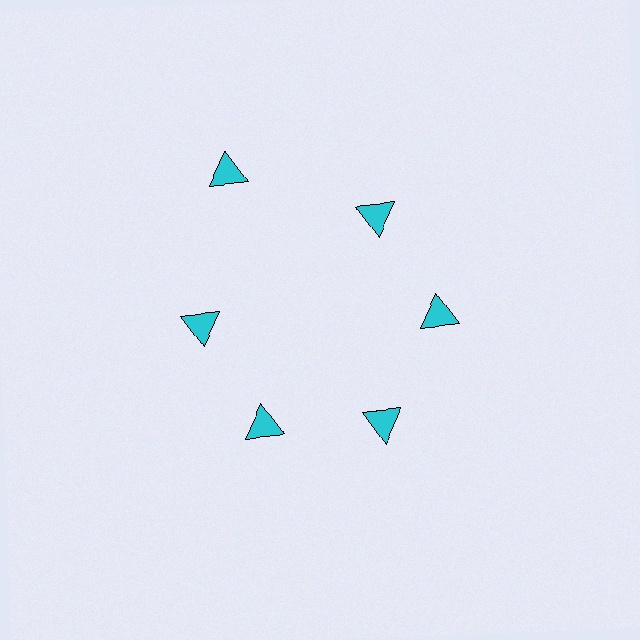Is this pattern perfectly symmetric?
No. The 6 cyan triangles are arranged in a ring, but one element near the 11 o'clock position is pushed outward from the center, breaking the 6-fold rotational symmetry.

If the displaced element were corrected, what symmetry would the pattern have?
It would have 6-fold rotational symmetry — the pattern would map onto itself every 60 degrees.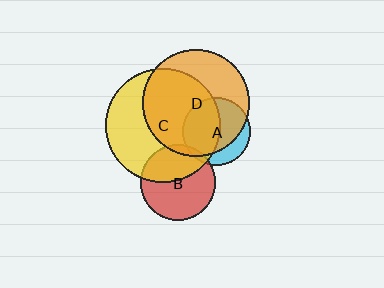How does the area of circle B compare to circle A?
Approximately 1.2 times.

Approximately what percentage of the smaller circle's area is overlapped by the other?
Approximately 40%.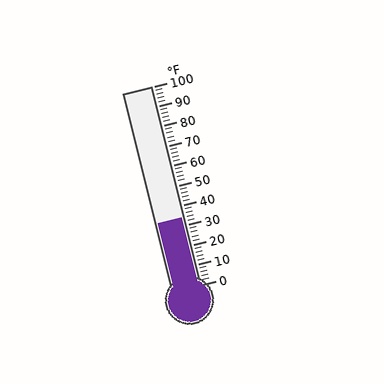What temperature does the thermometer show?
The thermometer shows approximately 34°F.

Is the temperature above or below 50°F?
The temperature is below 50°F.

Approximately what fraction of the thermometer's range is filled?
The thermometer is filled to approximately 35% of its range.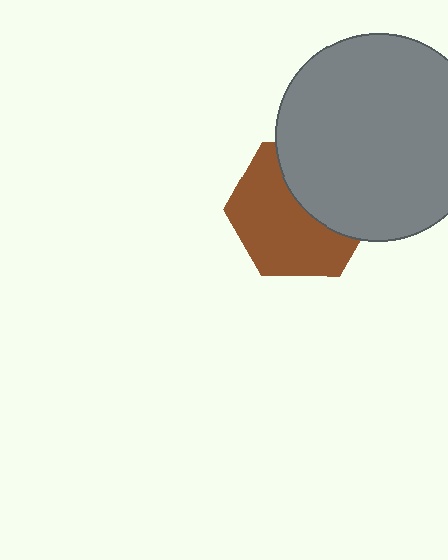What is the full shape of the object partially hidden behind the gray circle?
The partially hidden object is a brown hexagon.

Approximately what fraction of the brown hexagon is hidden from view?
Roughly 41% of the brown hexagon is hidden behind the gray circle.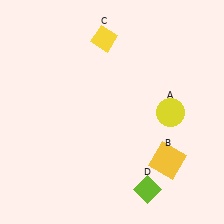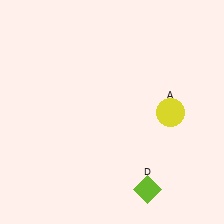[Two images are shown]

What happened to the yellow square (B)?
The yellow square (B) was removed in Image 2. It was in the bottom-right area of Image 1.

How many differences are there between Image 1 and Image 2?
There are 2 differences between the two images.